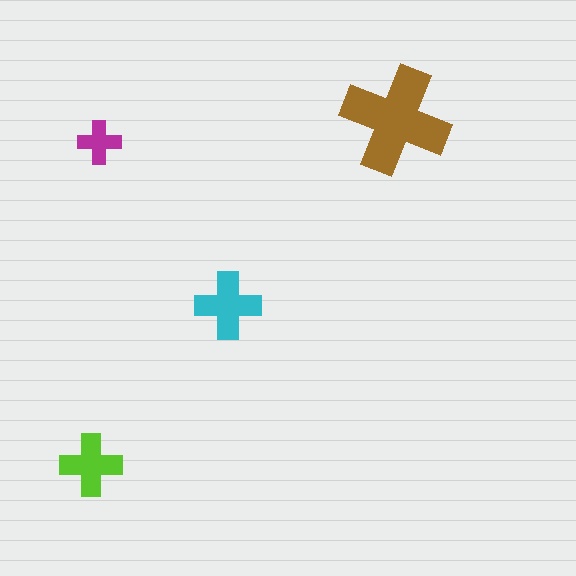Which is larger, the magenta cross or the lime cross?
The lime one.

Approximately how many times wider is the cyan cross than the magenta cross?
About 1.5 times wider.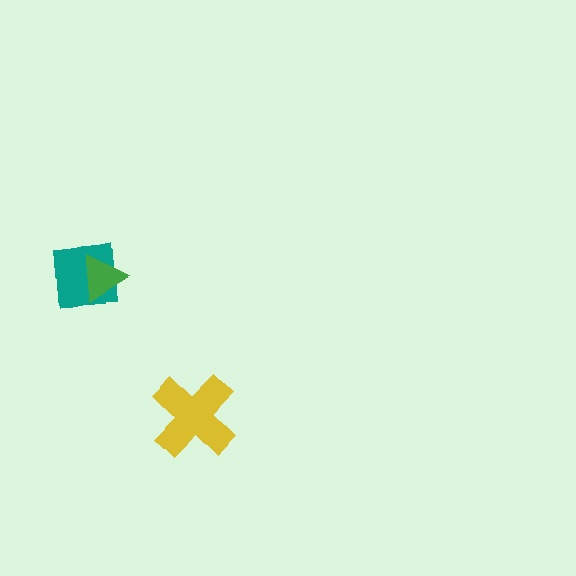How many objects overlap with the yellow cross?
0 objects overlap with the yellow cross.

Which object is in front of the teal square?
The green triangle is in front of the teal square.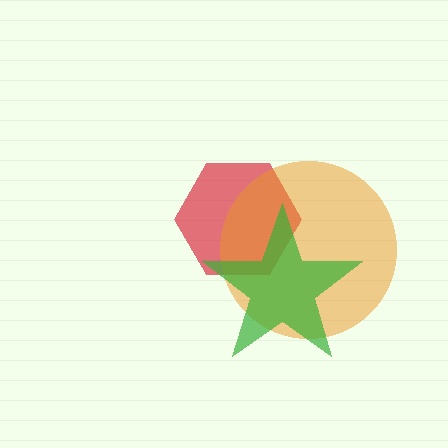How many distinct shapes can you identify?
There are 3 distinct shapes: a red hexagon, an orange circle, a green star.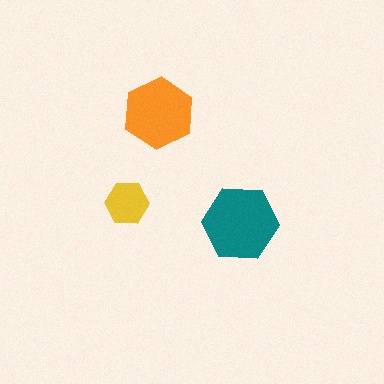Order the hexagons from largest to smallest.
the teal one, the orange one, the yellow one.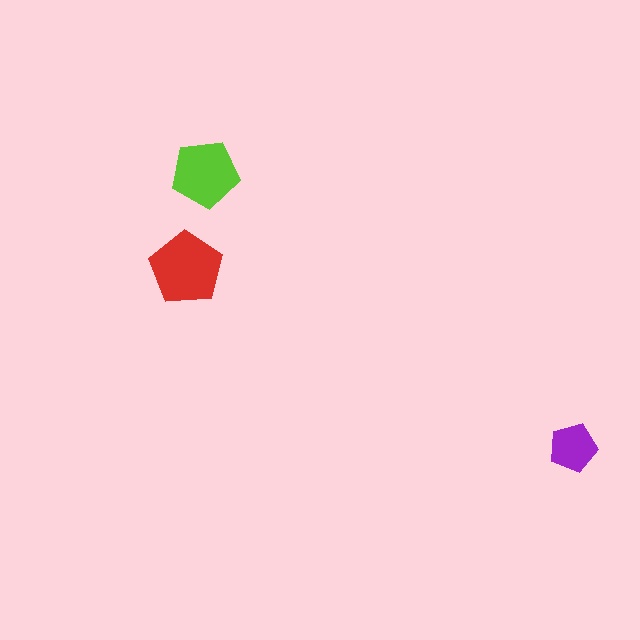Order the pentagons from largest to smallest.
the red one, the lime one, the purple one.